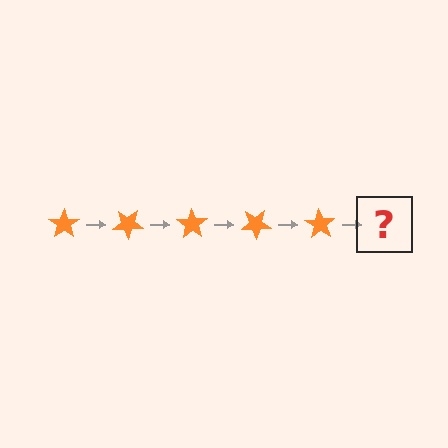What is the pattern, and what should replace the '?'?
The pattern is that the star rotates 35 degrees each step. The '?' should be an orange star rotated 175 degrees.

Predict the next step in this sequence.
The next step is an orange star rotated 175 degrees.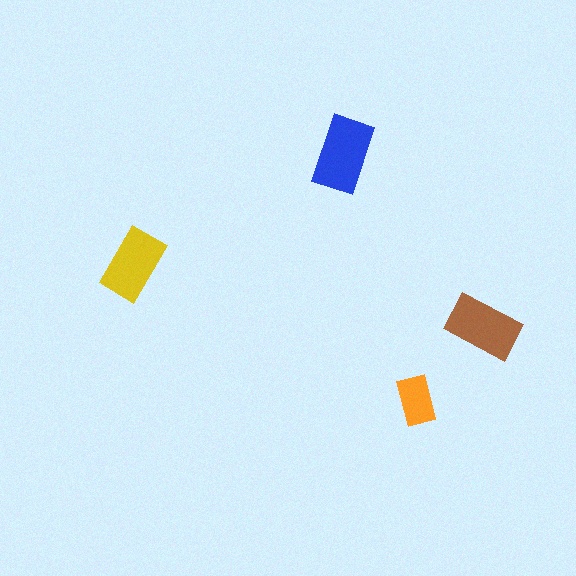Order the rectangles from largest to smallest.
the blue one, the brown one, the yellow one, the orange one.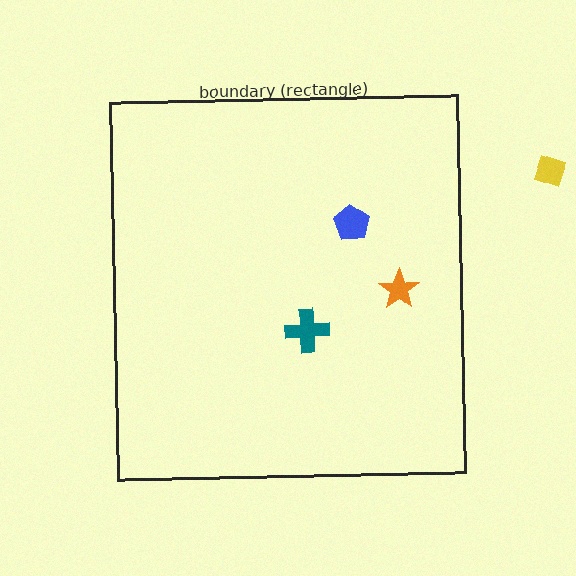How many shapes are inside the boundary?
3 inside, 1 outside.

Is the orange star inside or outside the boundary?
Inside.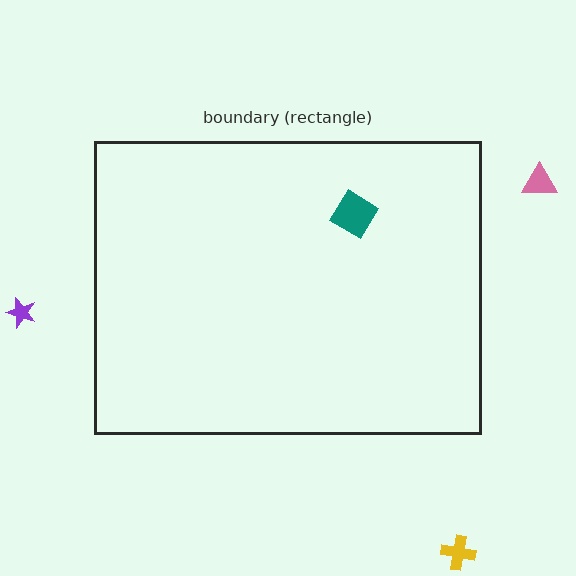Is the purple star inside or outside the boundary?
Outside.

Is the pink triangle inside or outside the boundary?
Outside.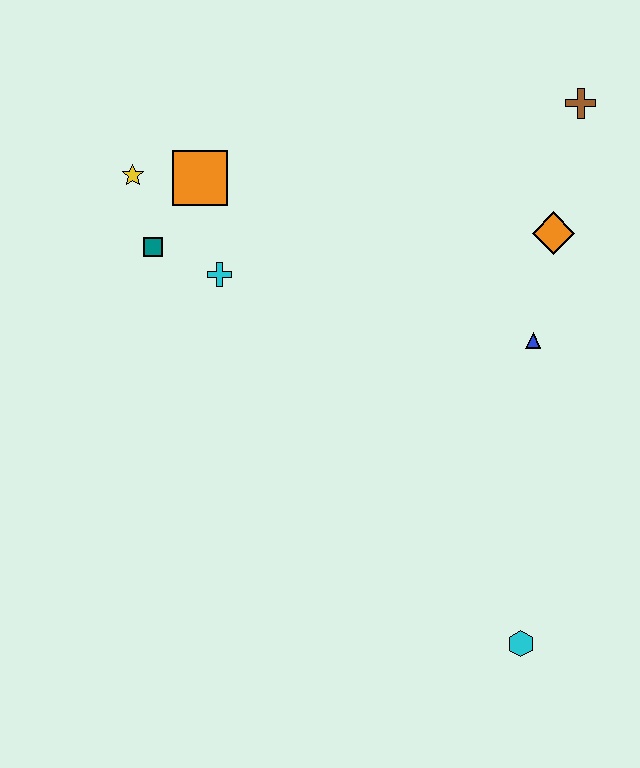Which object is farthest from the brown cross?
The cyan hexagon is farthest from the brown cross.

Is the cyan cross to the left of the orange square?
No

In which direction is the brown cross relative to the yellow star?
The brown cross is to the right of the yellow star.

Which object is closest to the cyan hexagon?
The blue triangle is closest to the cyan hexagon.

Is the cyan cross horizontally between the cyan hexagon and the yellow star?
Yes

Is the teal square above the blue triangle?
Yes